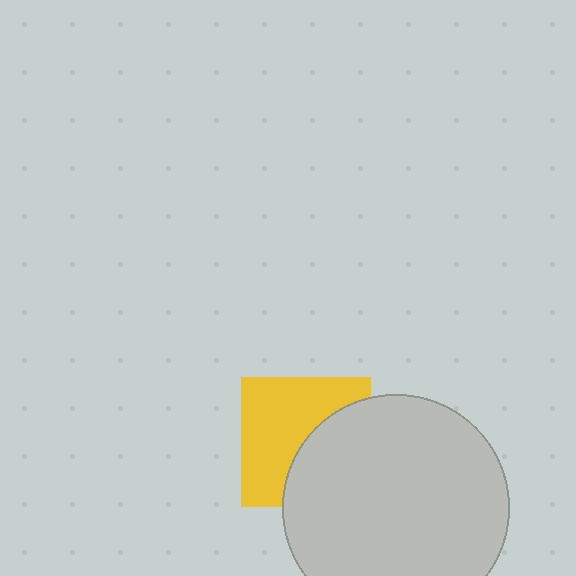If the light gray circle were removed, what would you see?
You would see the complete yellow square.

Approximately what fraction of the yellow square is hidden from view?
Roughly 44% of the yellow square is hidden behind the light gray circle.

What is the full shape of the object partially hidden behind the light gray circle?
The partially hidden object is a yellow square.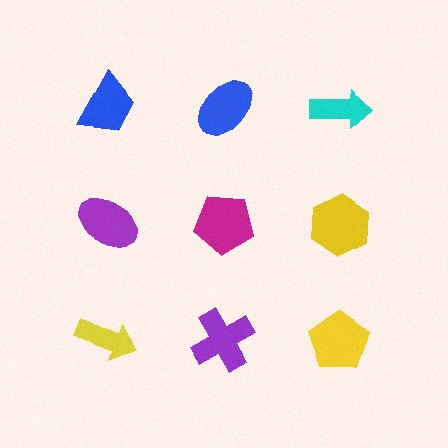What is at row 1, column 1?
A blue trapezoid.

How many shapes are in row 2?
3 shapes.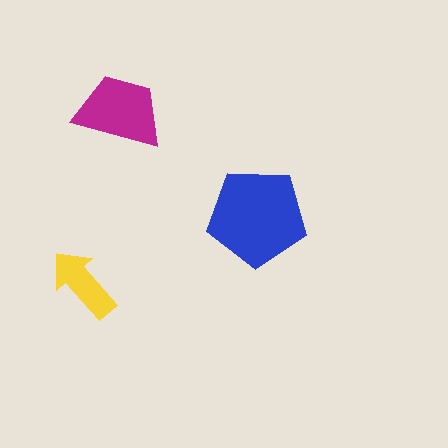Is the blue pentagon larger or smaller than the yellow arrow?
Larger.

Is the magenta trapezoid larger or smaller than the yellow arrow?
Larger.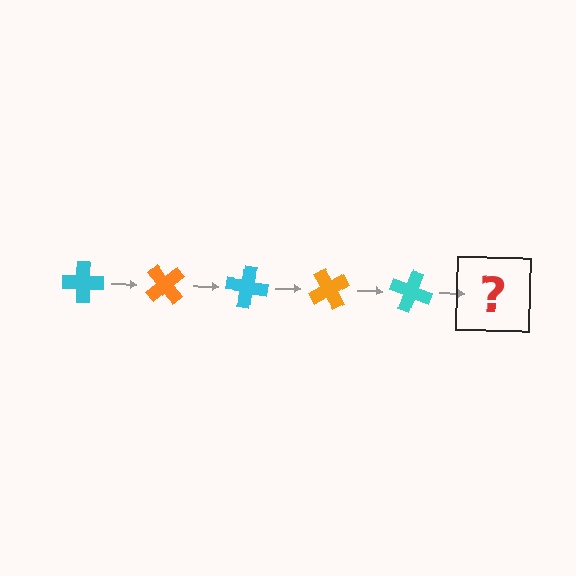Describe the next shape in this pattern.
It should be an orange cross, rotated 250 degrees from the start.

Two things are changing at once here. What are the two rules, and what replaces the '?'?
The two rules are that it rotates 50 degrees each step and the color cycles through cyan and orange. The '?' should be an orange cross, rotated 250 degrees from the start.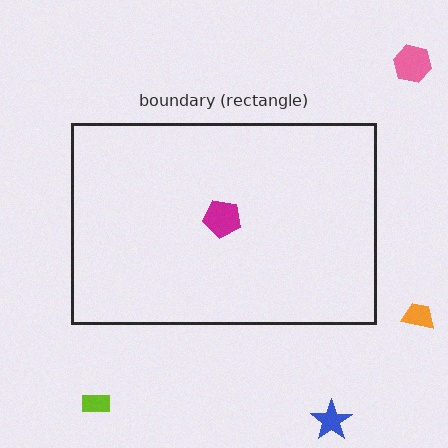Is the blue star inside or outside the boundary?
Outside.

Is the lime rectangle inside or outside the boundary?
Outside.